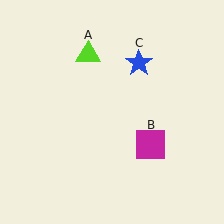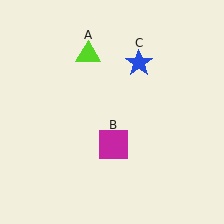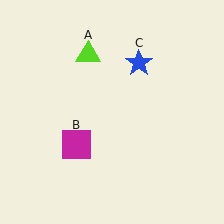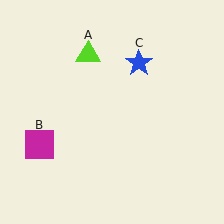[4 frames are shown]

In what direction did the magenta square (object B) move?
The magenta square (object B) moved left.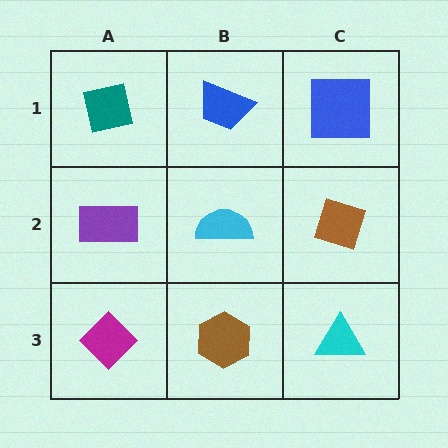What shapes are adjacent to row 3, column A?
A purple rectangle (row 2, column A), a brown hexagon (row 3, column B).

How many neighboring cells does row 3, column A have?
2.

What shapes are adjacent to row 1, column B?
A cyan semicircle (row 2, column B), a teal square (row 1, column A), a blue square (row 1, column C).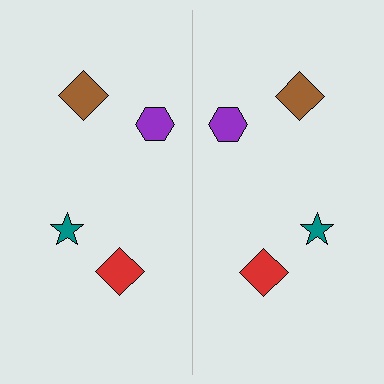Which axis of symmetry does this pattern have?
The pattern has a vertical axis of symmetry running through the center of the image.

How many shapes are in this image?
There are 8 shapes in this image.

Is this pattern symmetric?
Yes, this pattern has bilateral (reflection) symmetry.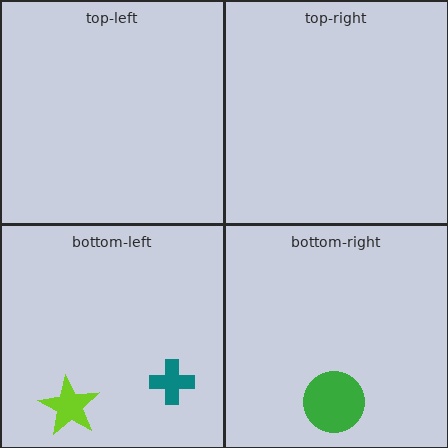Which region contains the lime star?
The bottom-left region.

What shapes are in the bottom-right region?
The green circle.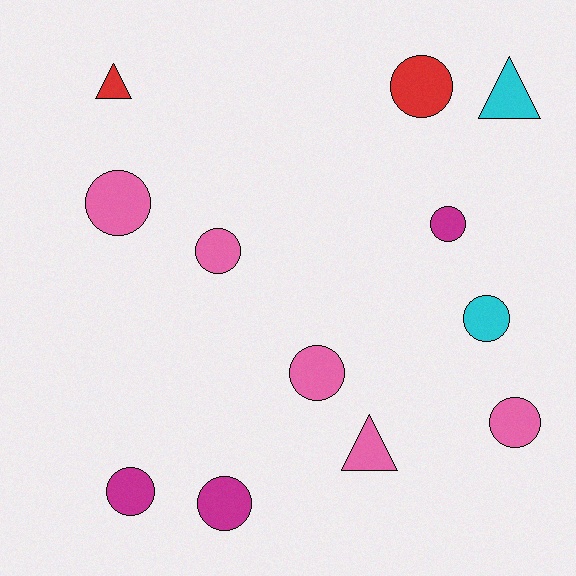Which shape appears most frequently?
Circle, with 9 objects.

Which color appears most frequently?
Pink, with 5 objects.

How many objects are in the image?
There are 12 objects.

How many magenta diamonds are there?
There are no magenta diamonds.